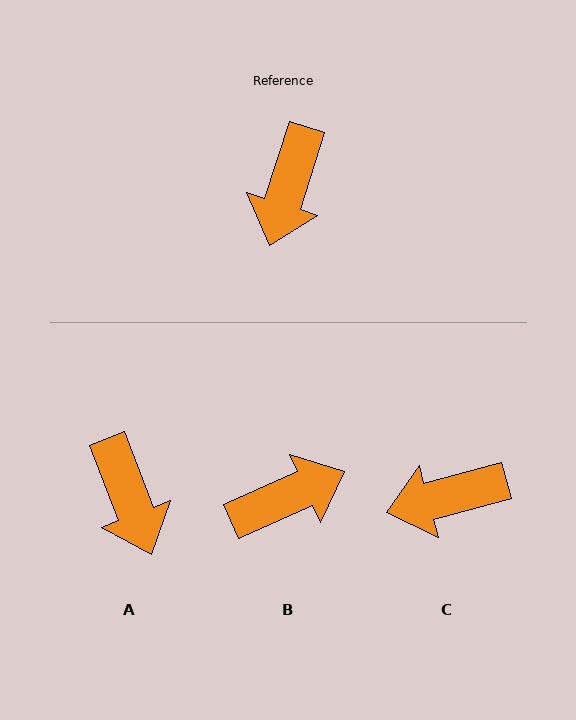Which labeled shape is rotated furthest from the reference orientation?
B, about 132 degrees away.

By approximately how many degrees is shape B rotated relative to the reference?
Approximately 132 degrees counter-clockwise.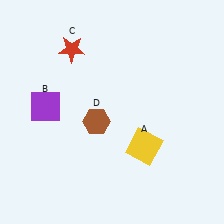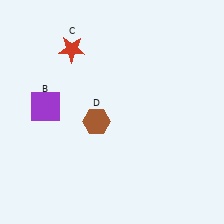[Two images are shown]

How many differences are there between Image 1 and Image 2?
There is 1 difference between the two images.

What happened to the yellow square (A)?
The yellow square (A) was removed in Image 2. It was in the bottom-right area of Image 1.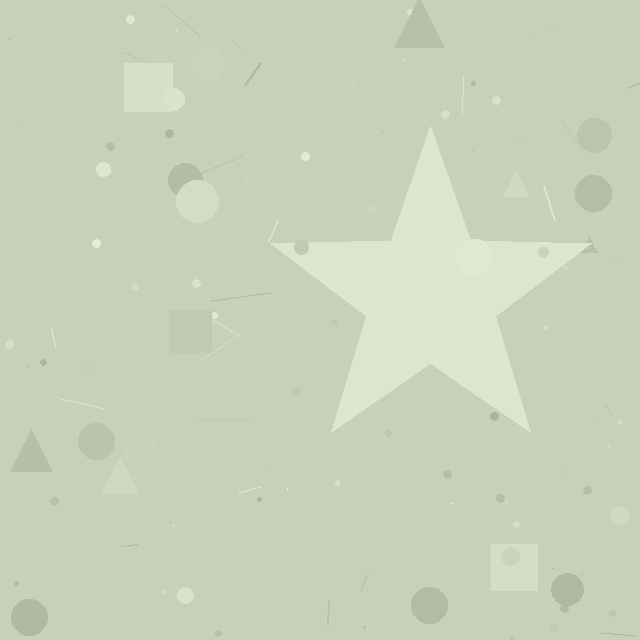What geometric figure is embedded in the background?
A star is embedded in the background.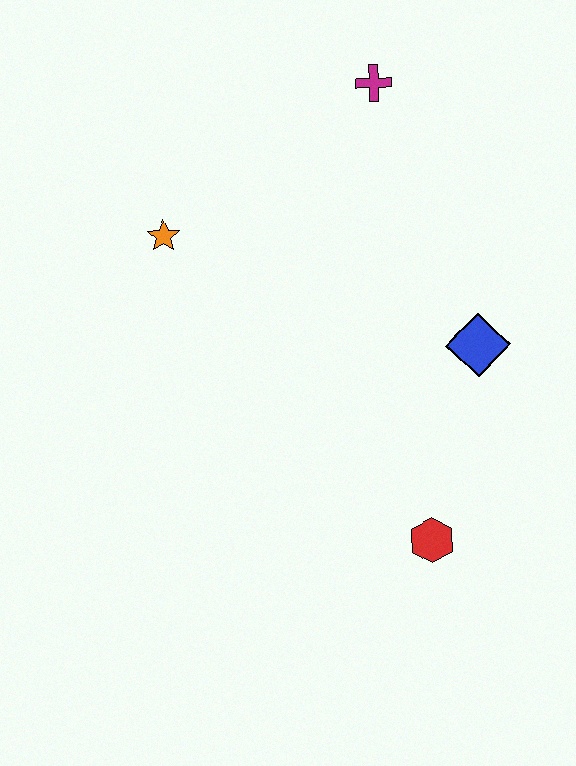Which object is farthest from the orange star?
The red hexagon is farthest from the orange star.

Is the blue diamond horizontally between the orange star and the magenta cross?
No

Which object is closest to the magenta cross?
The orange star is closest to the magenta cross.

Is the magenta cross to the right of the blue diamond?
No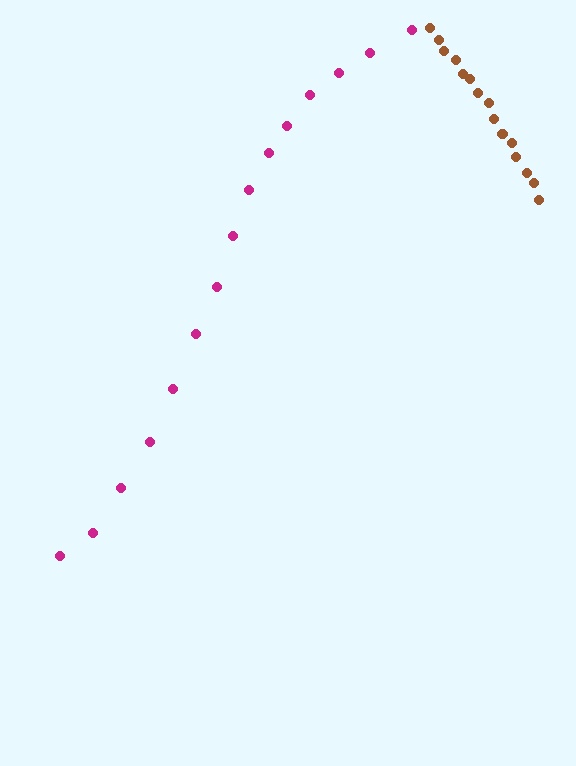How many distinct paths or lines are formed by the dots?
There are 2 distinct paths.